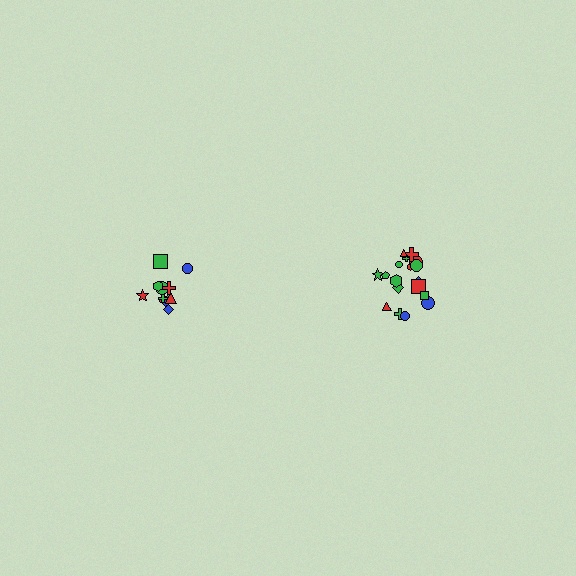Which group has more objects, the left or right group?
The right group.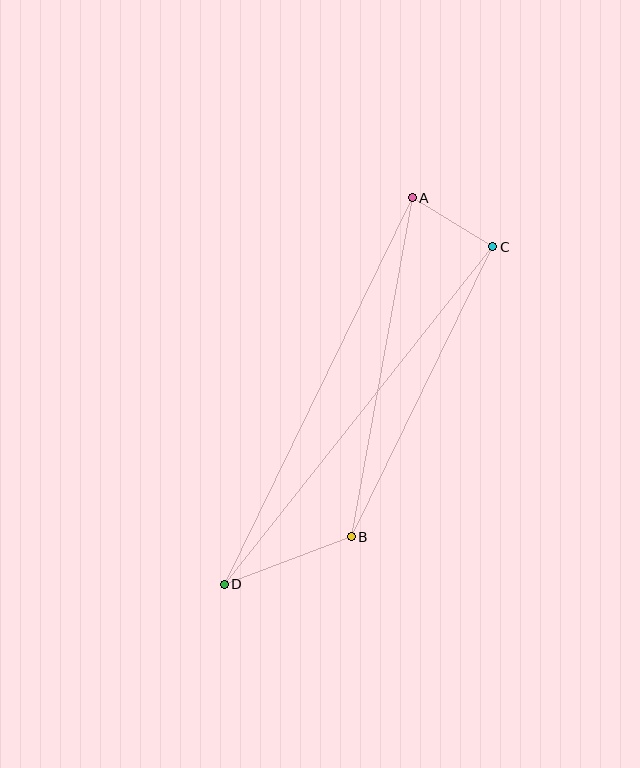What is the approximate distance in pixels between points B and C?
The distance between B and C is approximately 323 pixels.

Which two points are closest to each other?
Points A and C are closest to each other.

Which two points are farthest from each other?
Points C and D are farthest from each other.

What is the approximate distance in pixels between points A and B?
The distance between A and B is approximately 344 pixels.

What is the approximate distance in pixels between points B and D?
The distance between B and D is approximately 135 pixels.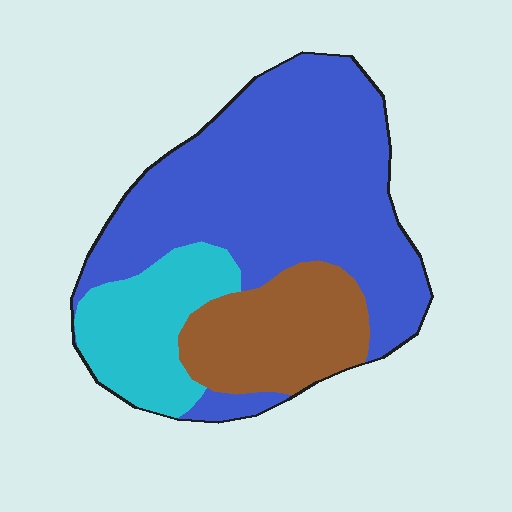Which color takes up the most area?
Blue, at roughly 60%.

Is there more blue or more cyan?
Blue.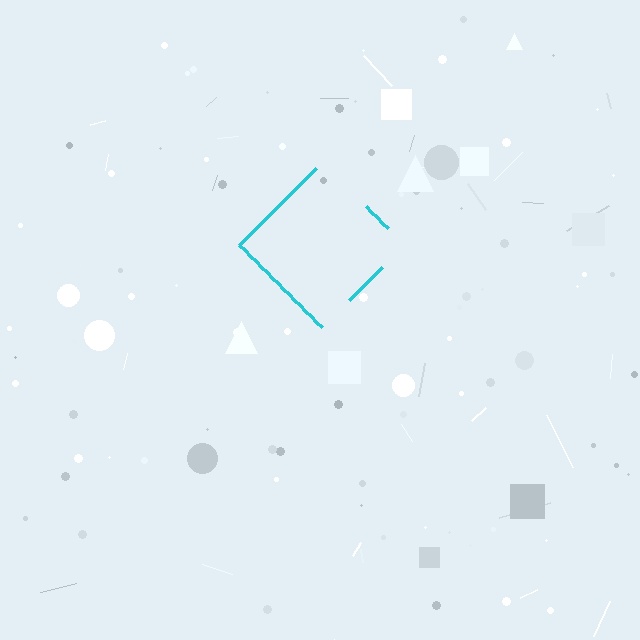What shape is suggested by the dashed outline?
The dashed outline suggests a diamond.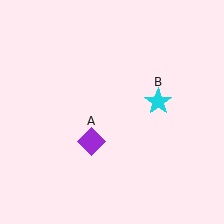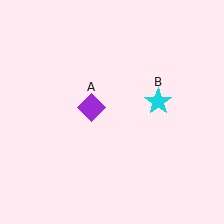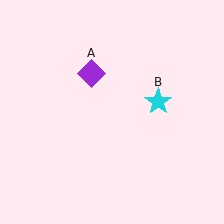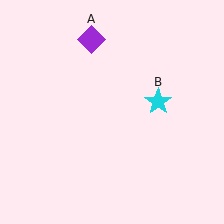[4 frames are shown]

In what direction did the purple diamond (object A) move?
The purple diamond (object A) moved up.